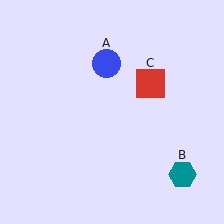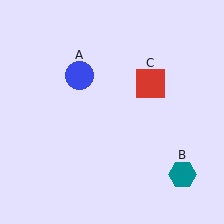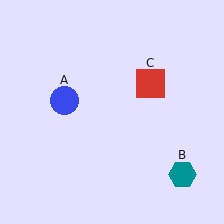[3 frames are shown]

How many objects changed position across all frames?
1 object changed position: blue circle (object A).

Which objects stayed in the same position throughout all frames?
Teal hexagon (object B) and red square (object C) remained stationary.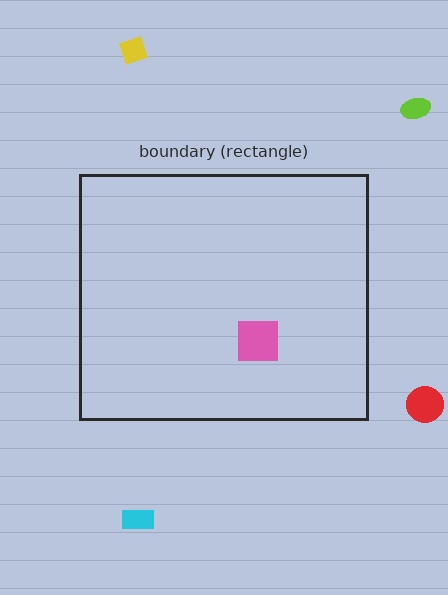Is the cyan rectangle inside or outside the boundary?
Outside.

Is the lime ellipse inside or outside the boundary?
Outside.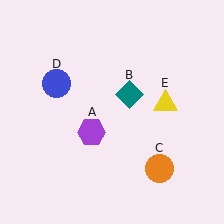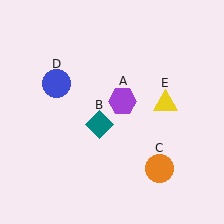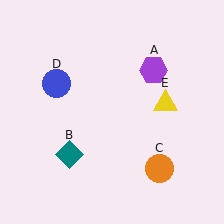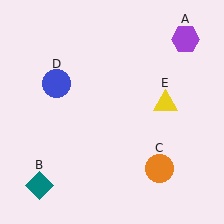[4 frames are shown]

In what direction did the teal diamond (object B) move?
The teal diamond (object B) moved down and to the left.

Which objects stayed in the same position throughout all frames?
Orange circle (object C) and blue circle (object D) and yellow triangle (object E) remained stationary.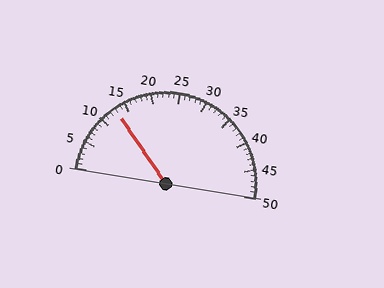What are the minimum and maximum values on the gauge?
The gauge ranges from 0 to 50.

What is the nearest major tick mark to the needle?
The nearest major tick mark is 15.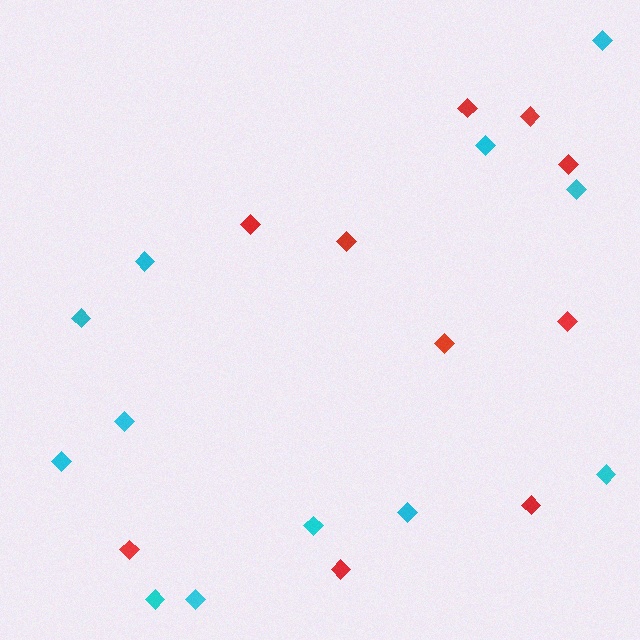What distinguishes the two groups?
There are 2 groups: one group of red diamonds (10) and one group of cyan diamonds (12).